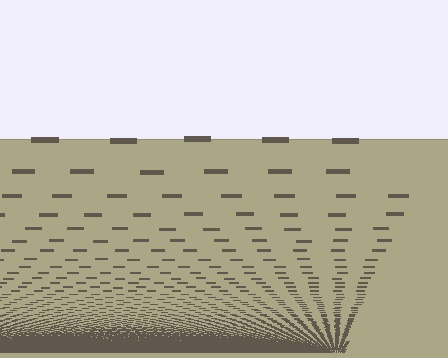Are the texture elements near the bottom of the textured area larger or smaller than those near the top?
Smaller. The gradient is inverted — elements near the bottom are smaller and denser.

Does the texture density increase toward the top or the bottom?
Density increases toward the bottom.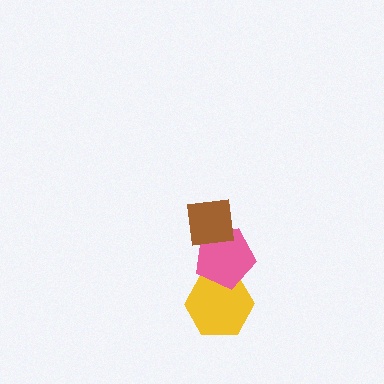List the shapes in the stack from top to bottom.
From top to bottom: the brown square, the pink pentagon, the yellow hexagon.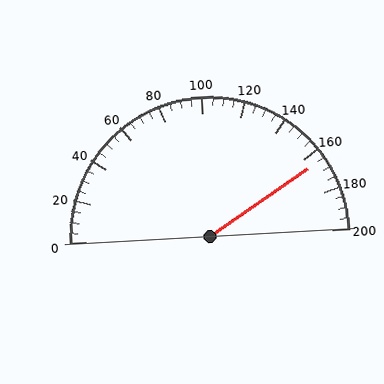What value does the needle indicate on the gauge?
The needle indicates approximately 165.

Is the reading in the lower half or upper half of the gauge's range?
The reading is in the upper half of the range (0 to 200).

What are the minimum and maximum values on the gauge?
The gauge ranges from 0 to 200.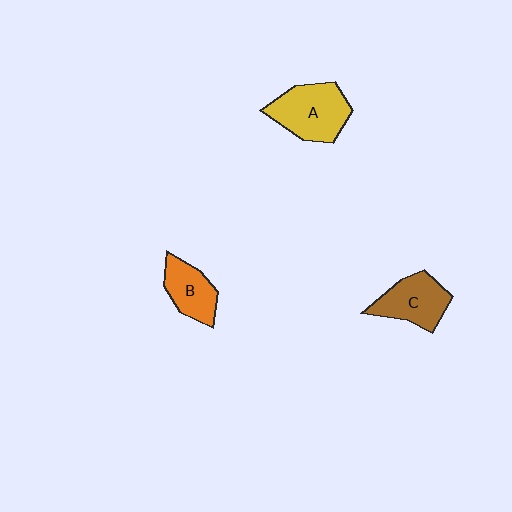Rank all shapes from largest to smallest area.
From largest to smallest: A (yellow), C (brown), B (orange).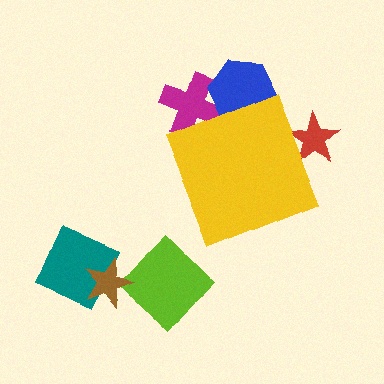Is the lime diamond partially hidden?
No, the lime diamond is fully visible.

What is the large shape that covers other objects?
A yellow diamond.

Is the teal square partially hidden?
No, the teal square is fully visible.